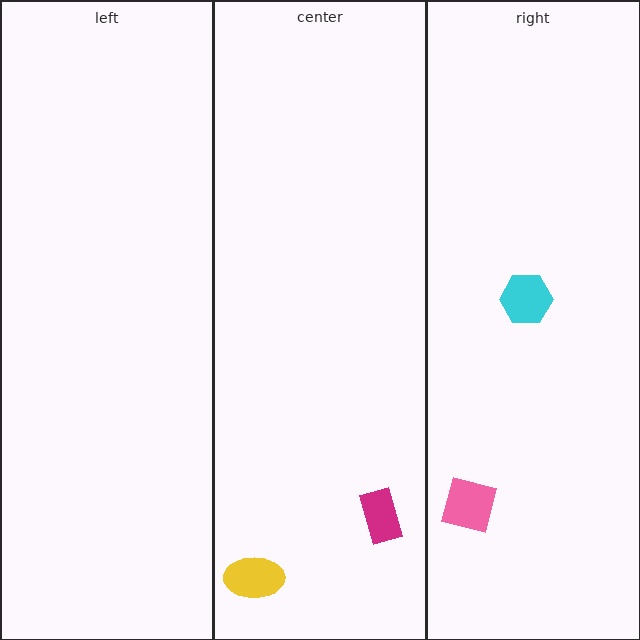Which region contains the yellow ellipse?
The center region.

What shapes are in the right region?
The pink square, the cyan hexagon.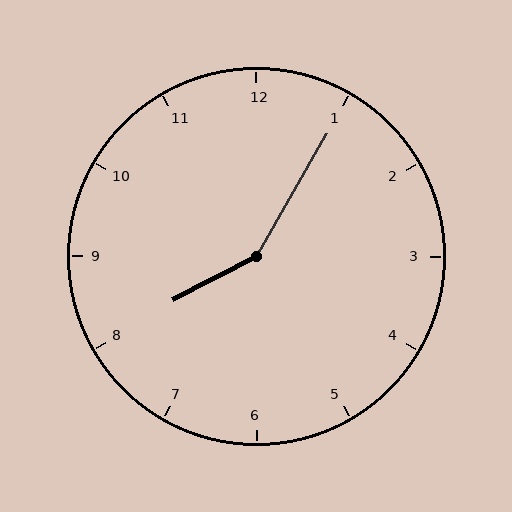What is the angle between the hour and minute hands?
Approximately 148 degrees.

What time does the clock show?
8:05.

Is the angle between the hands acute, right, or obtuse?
It is obtuse.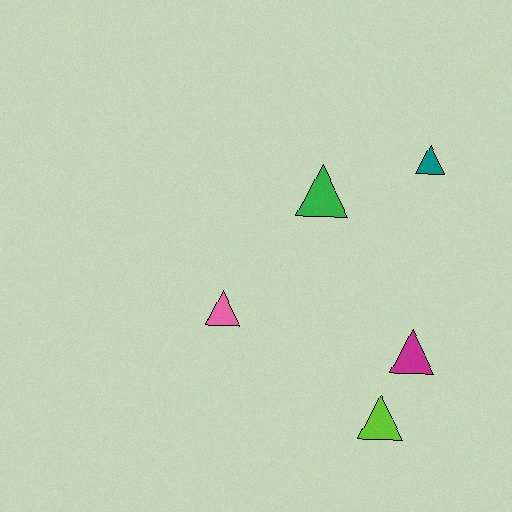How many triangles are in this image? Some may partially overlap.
There are 5 triangles.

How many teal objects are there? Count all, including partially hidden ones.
There is 1 teal object.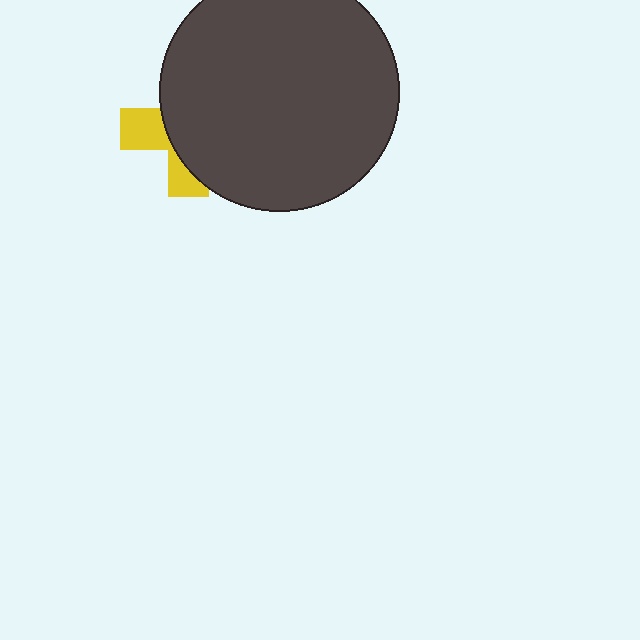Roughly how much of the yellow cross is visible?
A small part of it is visible (roughly 32%).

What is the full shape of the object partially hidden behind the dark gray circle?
The partially hidden object is a yellow cross.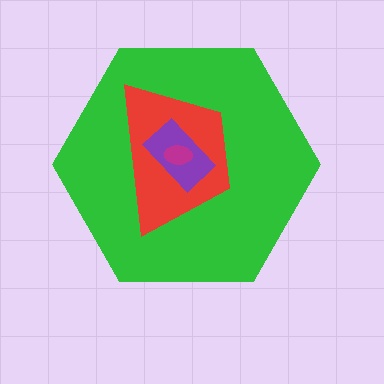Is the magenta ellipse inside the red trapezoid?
Yes.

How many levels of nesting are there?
4.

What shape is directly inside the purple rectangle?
The magenta ellipse.